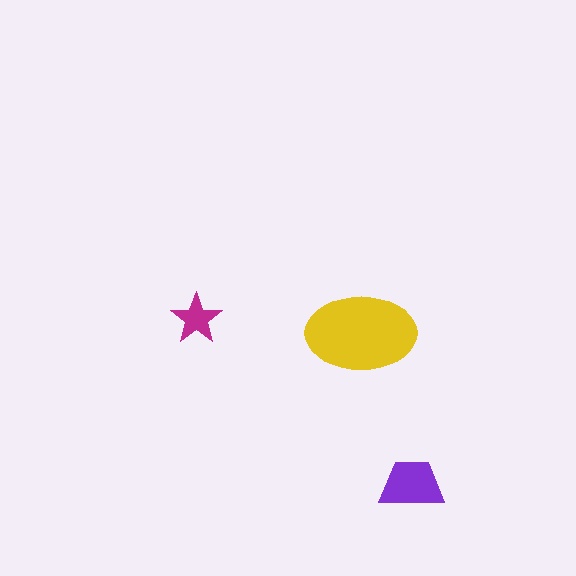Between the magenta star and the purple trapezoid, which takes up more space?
The purple trapezoid.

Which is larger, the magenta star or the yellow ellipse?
The yellow ellipse.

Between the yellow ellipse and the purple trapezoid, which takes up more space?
The yellow ellipse.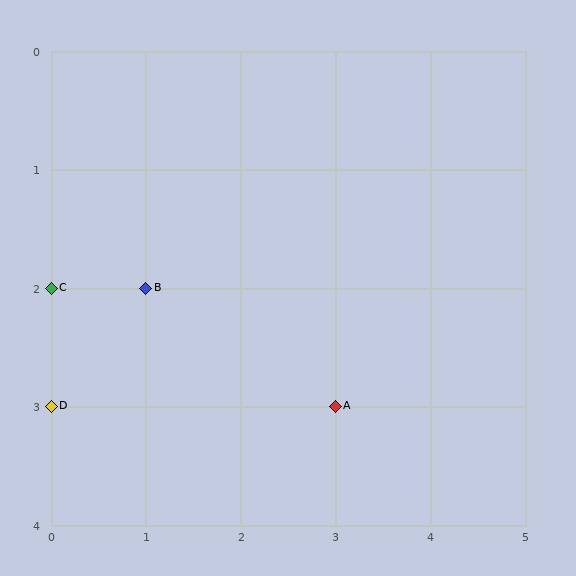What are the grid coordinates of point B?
Point B is at grid coordinates (1, 2).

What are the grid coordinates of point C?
Point C is at grid coordinates (0, 2).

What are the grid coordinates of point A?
Point A is at grid coordinates (3, 3).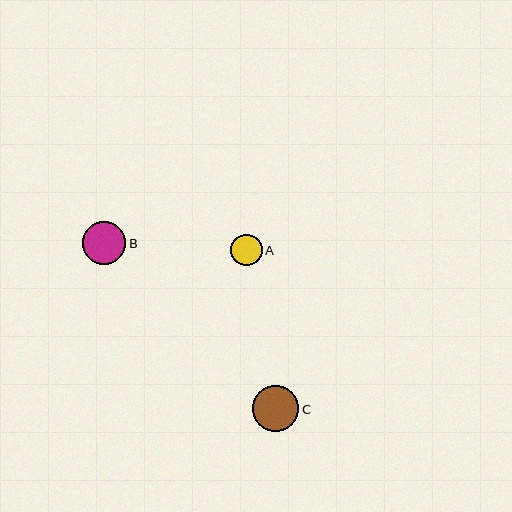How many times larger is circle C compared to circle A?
Circle C is approximately 1.5 times the size of circle A.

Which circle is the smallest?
Circle A is the smallest with a size of approximately 31 pixels.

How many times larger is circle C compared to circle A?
Circle C is approximately 1.5 times the size of circle A.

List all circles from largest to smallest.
From largest to smallest: C, B, A.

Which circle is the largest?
Circle C is the largest with a size of approximately 46 pixels.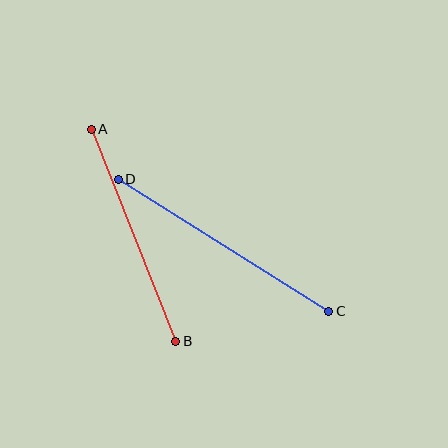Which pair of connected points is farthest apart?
Points C and D are farthest apart.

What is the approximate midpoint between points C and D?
The midpoint is at approximately (223, 245) pixels.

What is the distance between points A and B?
The distance is approximately 228 pixels.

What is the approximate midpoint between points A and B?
The midpoint is at approximately (133, 235) pixels.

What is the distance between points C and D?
The distance is approximately 248 pixels.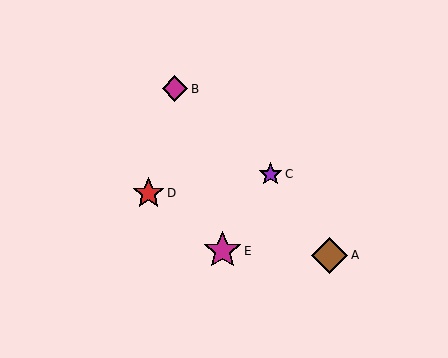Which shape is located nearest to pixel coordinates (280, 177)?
The purple star (labeled C) at (270, 174) is nearest to that location.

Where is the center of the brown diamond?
The center of the brown diamond is at (330, 255).